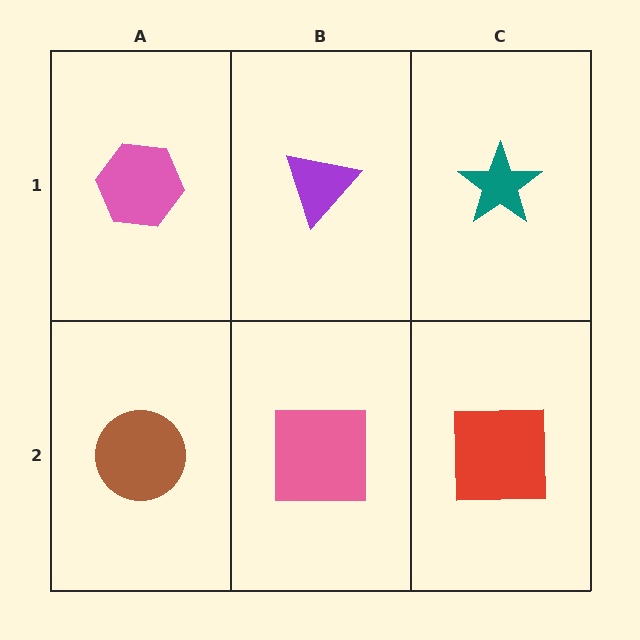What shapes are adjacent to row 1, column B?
A pink square (row 2, column B), a pink hexagon (row 1, column A), a teal star (row 1, column C).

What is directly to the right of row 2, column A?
A pink square.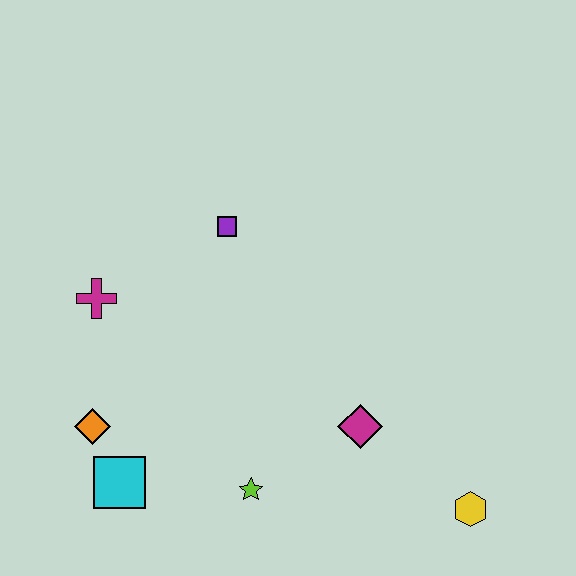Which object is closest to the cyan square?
The orange diamond is closest to the cyan square.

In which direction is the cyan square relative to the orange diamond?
The cyan square is below the orange diamond.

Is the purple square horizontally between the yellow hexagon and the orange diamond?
Yes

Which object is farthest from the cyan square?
The yellow hexagon is farthest from the cyan square.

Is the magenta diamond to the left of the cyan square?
No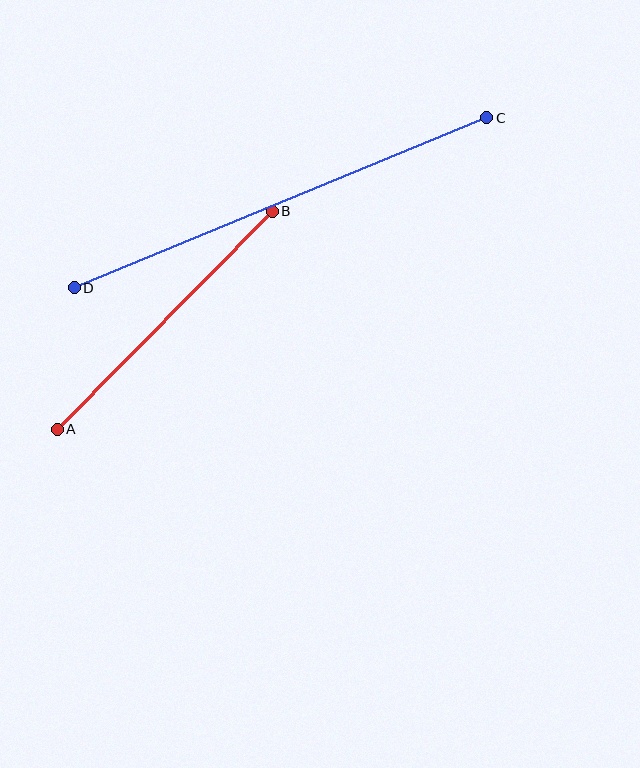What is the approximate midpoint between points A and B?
The midpoint is at approximately (165, 320) pixels.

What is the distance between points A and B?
The distance is approximately 306 pixels.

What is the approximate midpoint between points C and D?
The midpoint is at approximately (281, 203) pixels.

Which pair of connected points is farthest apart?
Points C and D are farthest apart.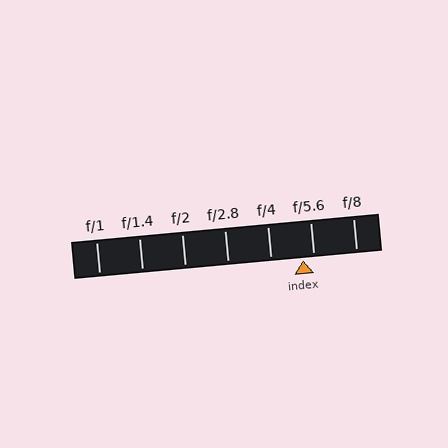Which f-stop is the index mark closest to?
The index mark is closest to f/5.6.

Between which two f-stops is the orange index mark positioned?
The index mark is between f/4 and f/5.6.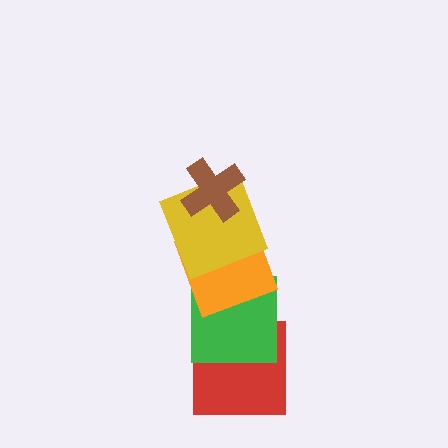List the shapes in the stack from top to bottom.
From top to bottom: the brown cross, the yellow square, the orange square, the green square, the red square.